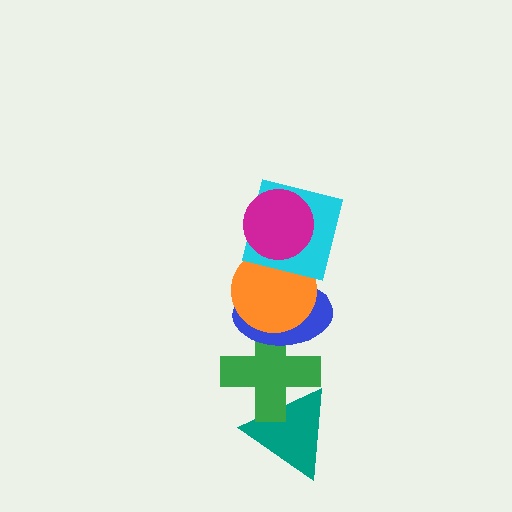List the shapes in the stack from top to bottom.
From top to bottom: the magenta circle, the cyan square, the orange circle, the blue ellipse, the green cross, the teal triangle.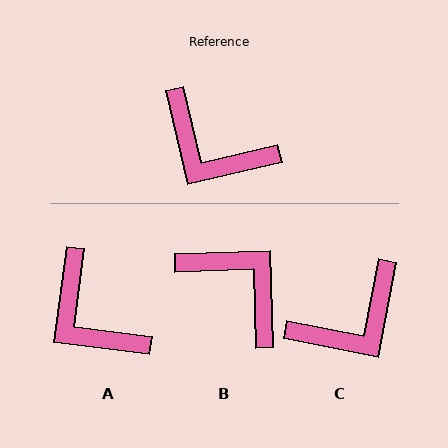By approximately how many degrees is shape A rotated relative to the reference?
Approximately 20 degrees clockwise.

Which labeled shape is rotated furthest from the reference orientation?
B, about 169 degrees away.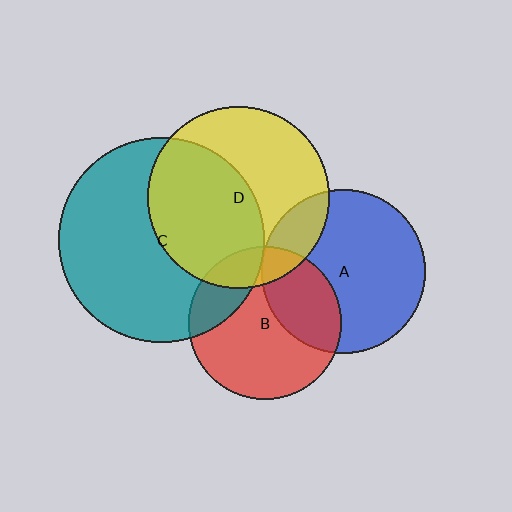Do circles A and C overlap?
Yes.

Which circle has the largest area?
Circle C (teal).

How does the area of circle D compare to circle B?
Approximately 1.4 times.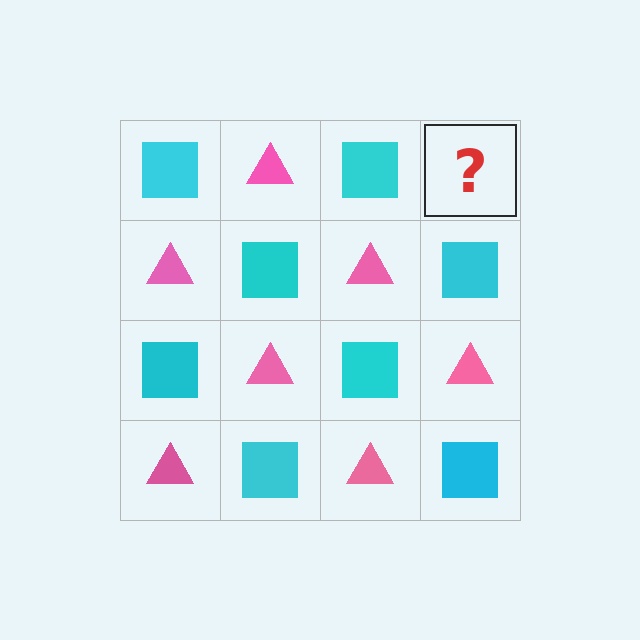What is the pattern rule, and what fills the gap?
The rule is that it alternates cyan square and pink triangle in a checkerboard pattern. The gap should be filled with a pink triangle.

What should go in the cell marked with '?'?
The missing cell should contain a pink triangle.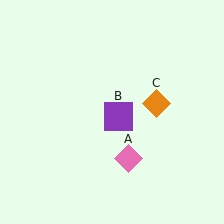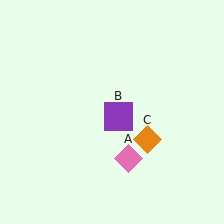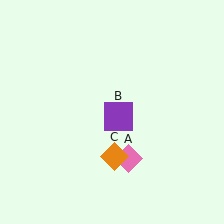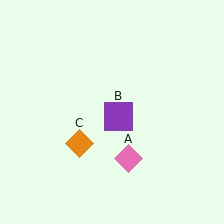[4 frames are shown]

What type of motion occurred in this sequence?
The orange diamond (object C) rotated clockwise around the center of the scene.